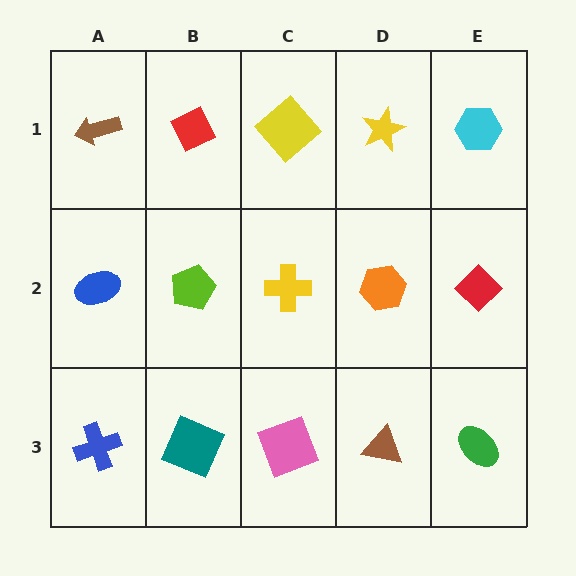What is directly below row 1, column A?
A blue ellipse.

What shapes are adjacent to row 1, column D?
An orange hexagon (row 2, column D), a yellow diamond (row 1, column C), a cyan hexagon (row 1, column E).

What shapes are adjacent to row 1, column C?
A yellow cross (row 2, column C), a red diamond (row 1, column B), a yellow star (row 1, column D).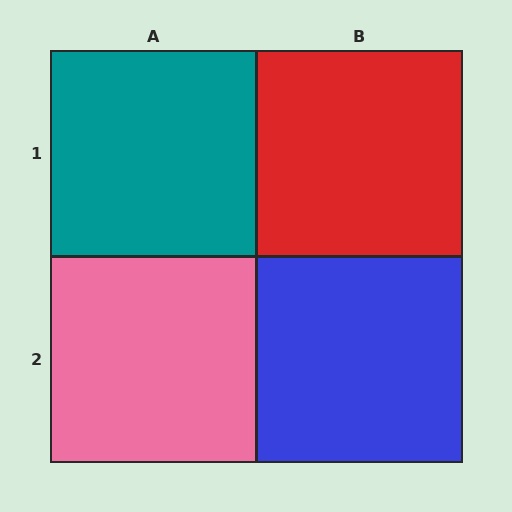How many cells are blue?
1 cell is blue.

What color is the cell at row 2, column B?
Blue.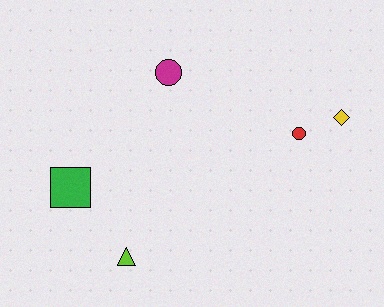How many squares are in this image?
There is 1 square.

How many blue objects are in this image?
There are no blue objects.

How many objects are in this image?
There are 5 objects.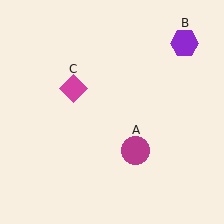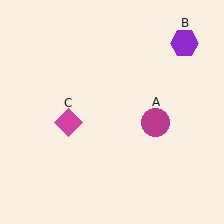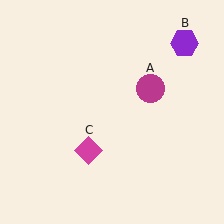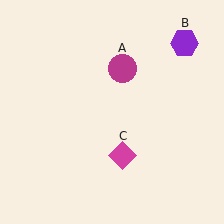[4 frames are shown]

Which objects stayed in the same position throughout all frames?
Purple hexagon (object B) remained stationary.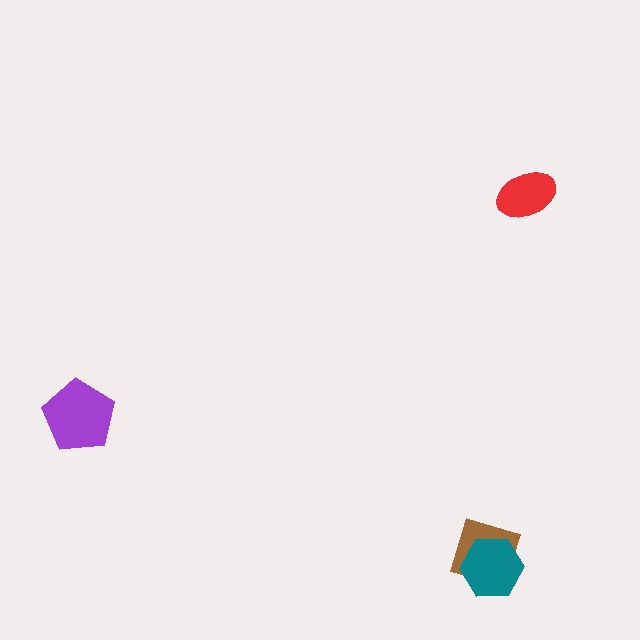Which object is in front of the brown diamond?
The teal hexagon is in front of the brown diamond.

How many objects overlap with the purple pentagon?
0 objects overlap with the purple pentagon.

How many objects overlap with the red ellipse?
0 objects overlap with the red ellipse.